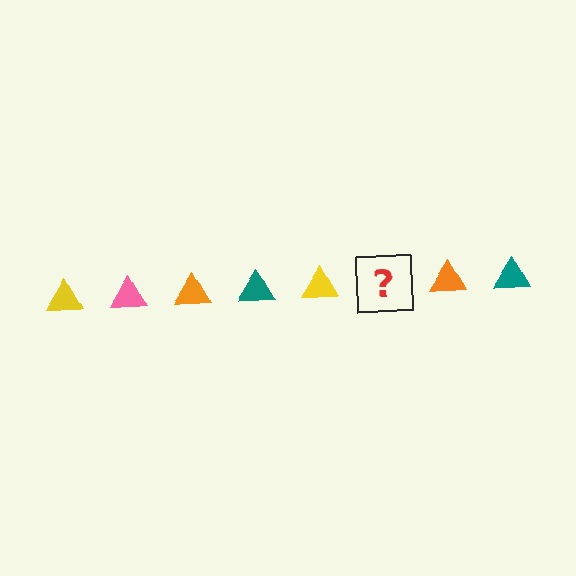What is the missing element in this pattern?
The missing element is a pink triangle.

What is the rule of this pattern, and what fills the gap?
The rule is that the pattern cycles through yellow, pink, orange, teal triangles. The gap should be filled with a pink triangle.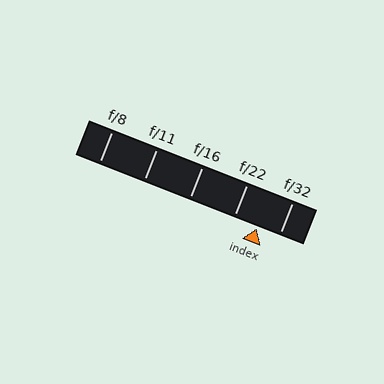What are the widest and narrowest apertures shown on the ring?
The widest aperture shown is f/8 and the narrowest is f/32.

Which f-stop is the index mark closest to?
The index mark is closest to f/32.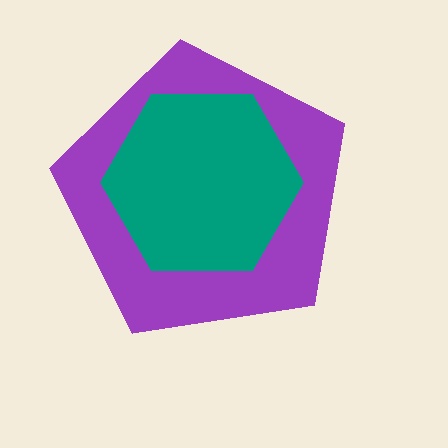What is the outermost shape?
The purple pentagon.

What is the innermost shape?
The teal hexagon.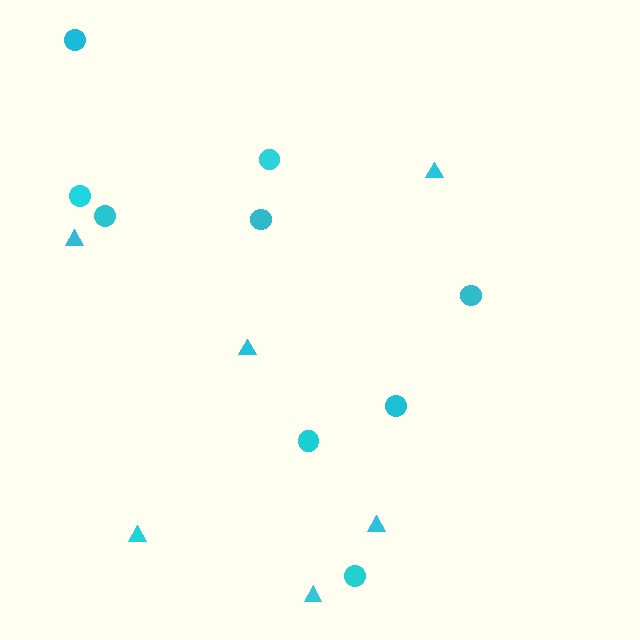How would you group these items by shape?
There are 2 groups: one group of triangles (6) and one group of circles (9).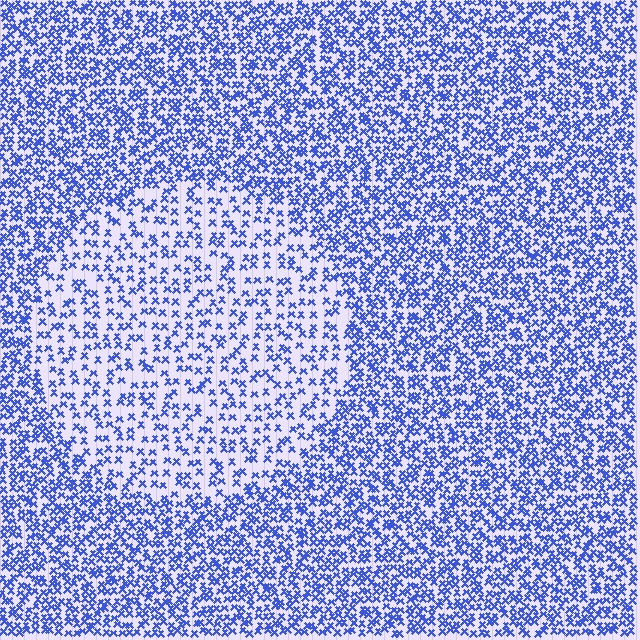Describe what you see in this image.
The image contains small blue elements arranged at two different densities. A circle-shaped region is visible where the elements are less densely packed than the surrounding area.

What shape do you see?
I see a circle.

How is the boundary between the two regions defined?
The boundary is defined by a change in element density (approximately 2.1x ratio). All elements are the same color, size, and shape.